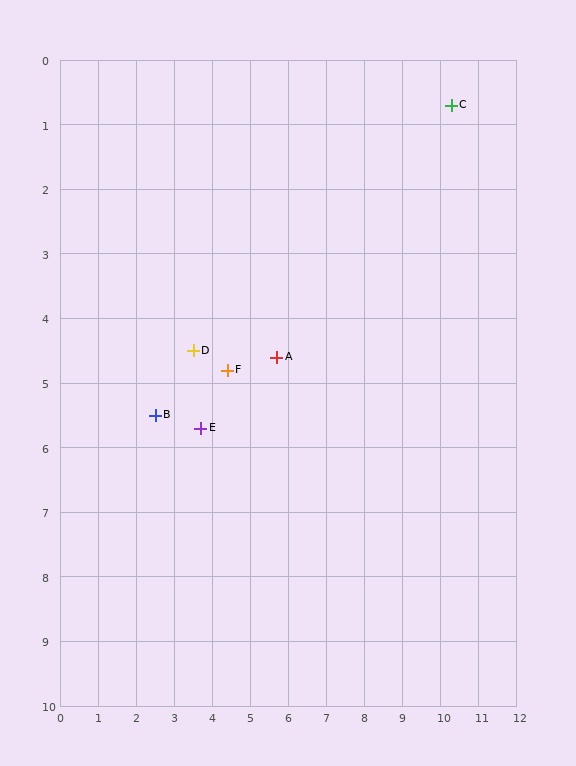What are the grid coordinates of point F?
Point F is at approximately (4.4, 4.8).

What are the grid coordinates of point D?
Point D is at approximately (3.5, 4.5).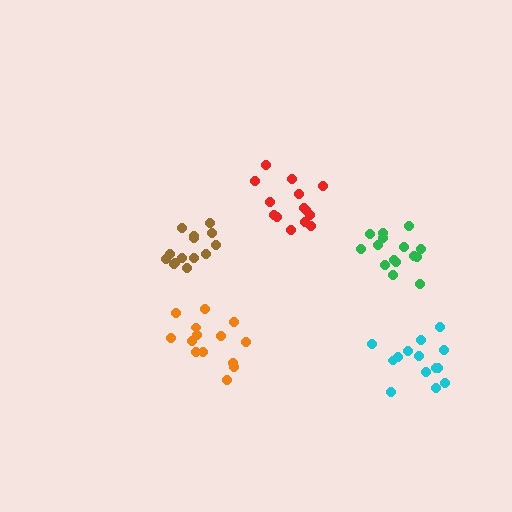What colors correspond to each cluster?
The clusters are colored: brown, red, orange, green, cyan.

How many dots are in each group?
Group 1: 14 dots, Group 2: 14 dots, Group 3: 14 dots, Group 4: 15 dots, Group 5: 14 dots (71 total).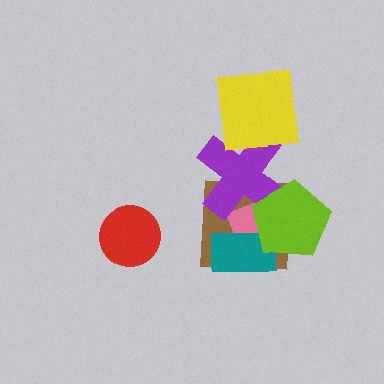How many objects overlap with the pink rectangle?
4 objects overlap with the pink rectangle.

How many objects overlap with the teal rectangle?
3 objects overlap with the teal rectangle.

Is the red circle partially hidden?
No, no other shape covers it.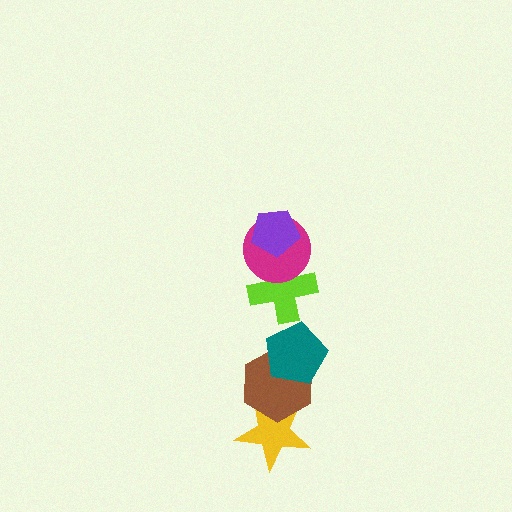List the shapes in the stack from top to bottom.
From top to bottom: the purple pentagon, the magenta circle, the lime cross, the teal pentagon, the brown hexagon, the yellow star.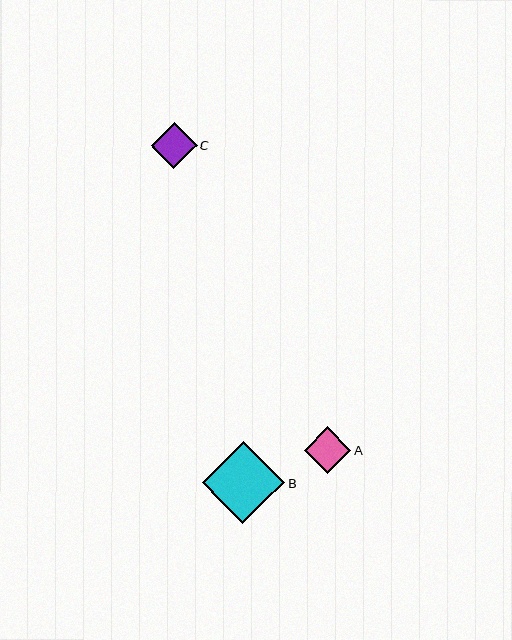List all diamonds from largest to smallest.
From largest to smallest: B, A, C.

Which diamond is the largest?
Diamond B is the largest with a size of approximately 82 pixels.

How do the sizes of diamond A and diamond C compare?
Diamond A and diamond C are approximately the same size.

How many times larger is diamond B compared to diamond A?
Diamond B is approximately 1.8 times the size of diamond A.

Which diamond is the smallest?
Diamond C is the smallest with a size of approximately 46 pixels.